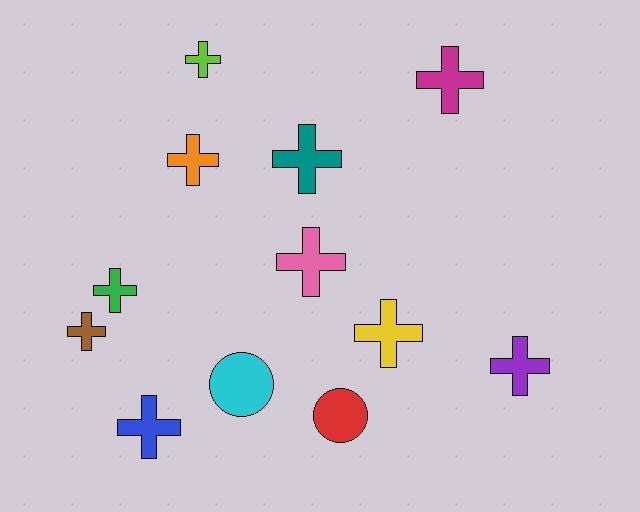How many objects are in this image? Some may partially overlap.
There are 12 objects.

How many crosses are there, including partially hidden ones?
There are 10 crosses.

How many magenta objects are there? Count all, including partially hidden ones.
There is 1 magenta object.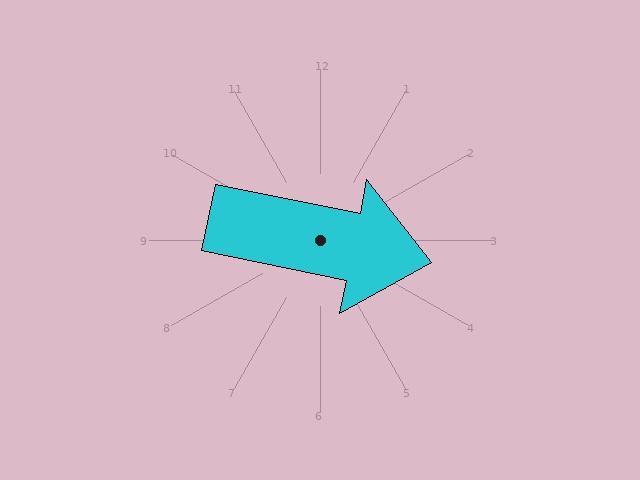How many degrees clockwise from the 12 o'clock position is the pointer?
Approximately 101 degrees.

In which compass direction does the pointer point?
East.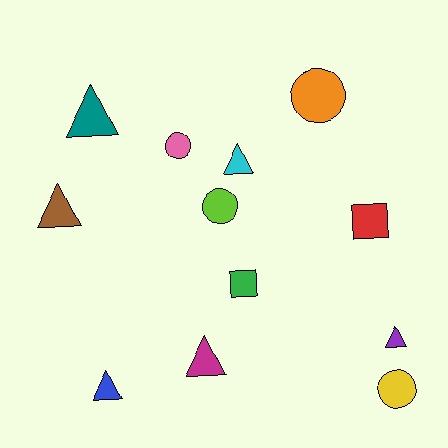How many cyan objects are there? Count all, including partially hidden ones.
There is 1 cyan object.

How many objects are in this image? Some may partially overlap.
There are 12 objects.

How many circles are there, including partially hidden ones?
There are 4 circles.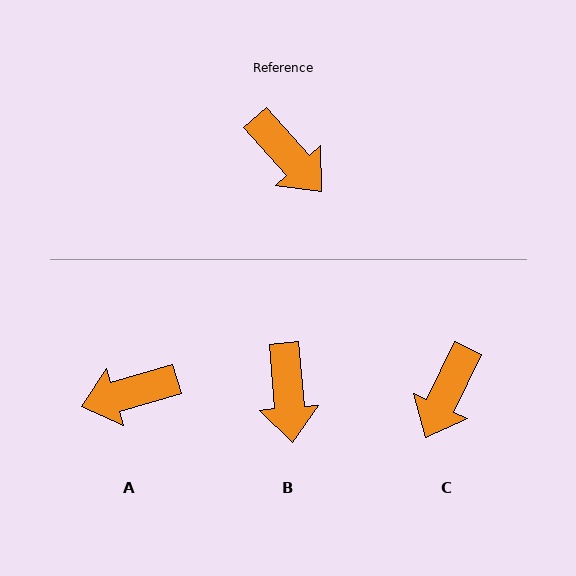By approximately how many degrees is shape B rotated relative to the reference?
Approximately 37 degrees clockwise.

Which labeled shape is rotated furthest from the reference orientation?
A, about 116 degrees away.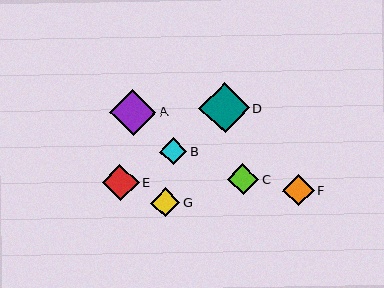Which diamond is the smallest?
Diamond B is the smallest with a size of approximately 27 pixels.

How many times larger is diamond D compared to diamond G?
Diamond D is approximately 1.8 times the size of diamond G.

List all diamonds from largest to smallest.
From largest to smallest: D, A, E, F, C, G, B.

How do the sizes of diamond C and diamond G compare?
Diamond C and diamond G are approximately the same size.